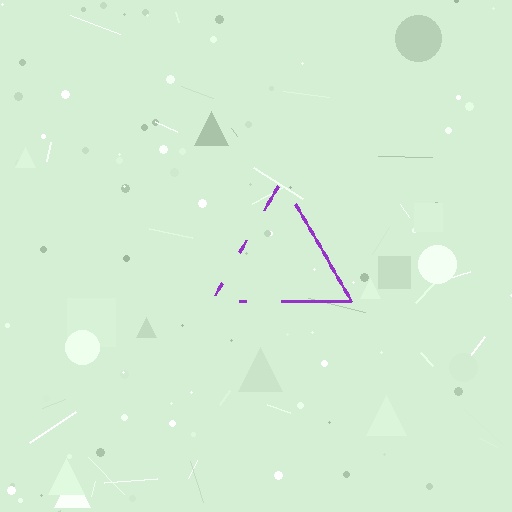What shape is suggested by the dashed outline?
The dashed outline suggests a triangle.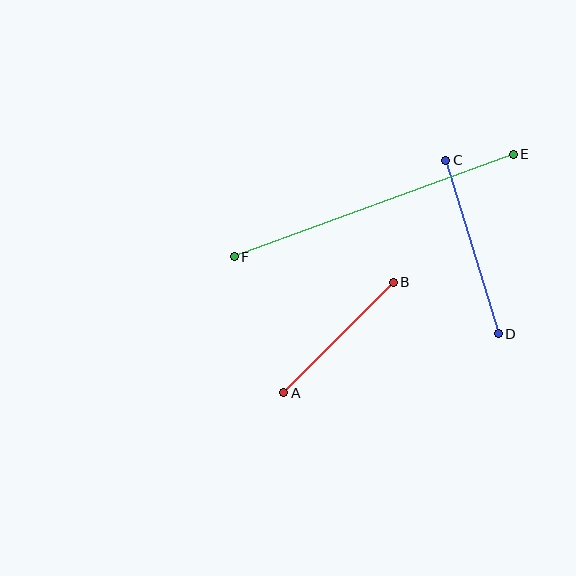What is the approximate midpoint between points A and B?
The midpoint is at approximately (339, 338) pixels.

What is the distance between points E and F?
The distance is approximately 297 pixels.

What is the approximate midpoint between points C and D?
The midpoint is at approximately (472, 247) pixels.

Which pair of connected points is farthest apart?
Points E and F are farthest apart.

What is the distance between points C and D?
The distance is approximately 182 pixels.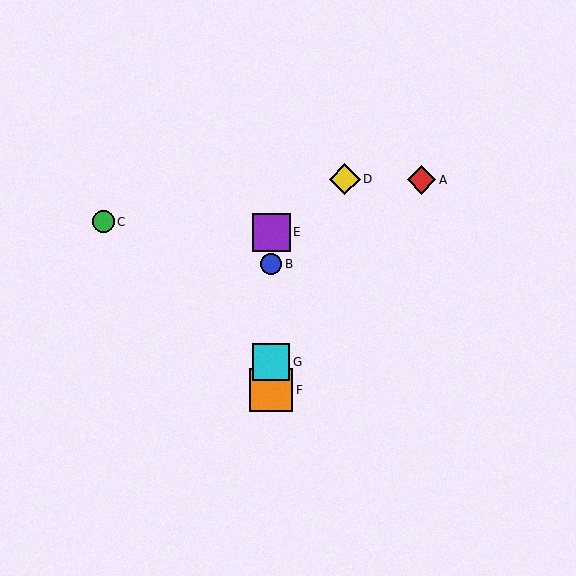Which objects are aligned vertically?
Objects B, E, F, G are aligned vertically.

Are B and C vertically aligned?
No, B is at x≈271 and C is at x≈103.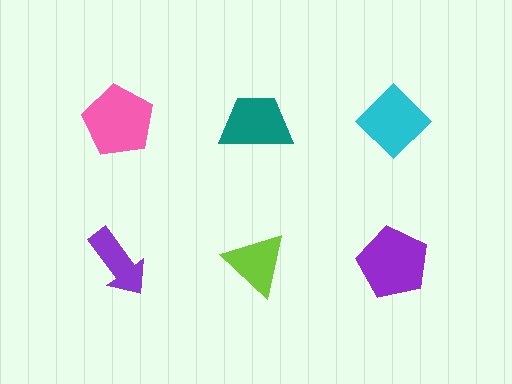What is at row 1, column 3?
A cyan diamond.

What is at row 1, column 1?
A pink pentagon.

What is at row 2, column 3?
A purple pentagon.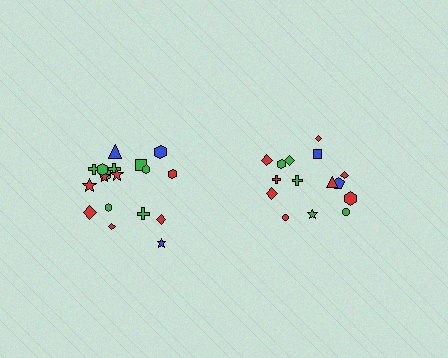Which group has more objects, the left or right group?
The left group.